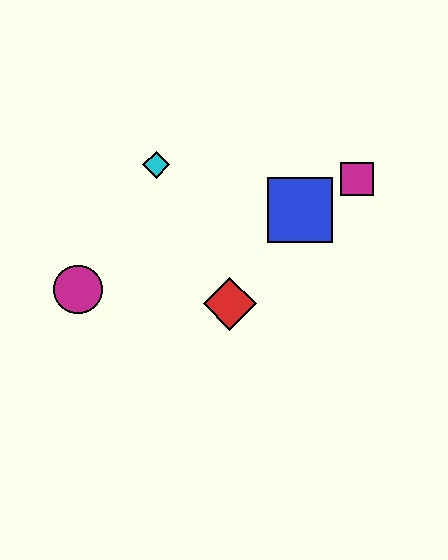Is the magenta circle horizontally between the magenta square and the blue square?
No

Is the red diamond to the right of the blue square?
No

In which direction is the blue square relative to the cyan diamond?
The blue square is to the right of the cyan diamond.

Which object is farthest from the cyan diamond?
The magenta square is farthest from the cyan diamond.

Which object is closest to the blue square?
The magenta square is closest to the blue square.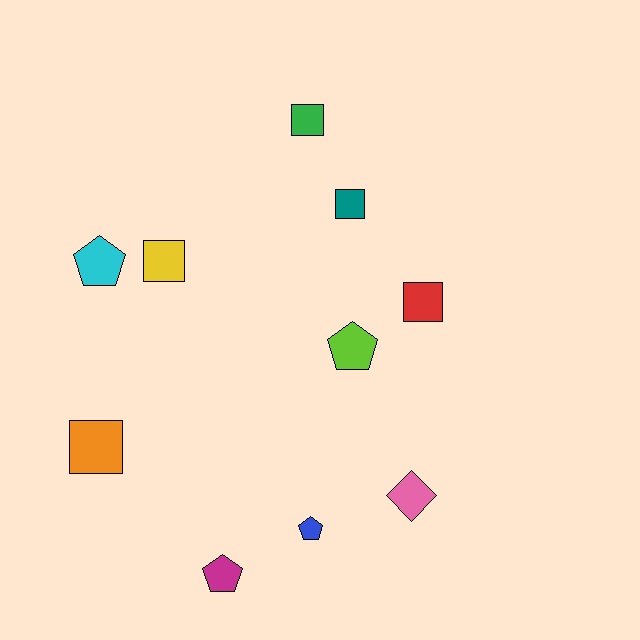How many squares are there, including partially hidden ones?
There are 5 squares.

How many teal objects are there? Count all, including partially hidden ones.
There is 1 teal object.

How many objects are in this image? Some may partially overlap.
There are 10 objects.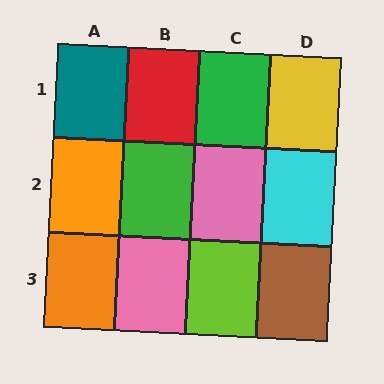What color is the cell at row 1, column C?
Green.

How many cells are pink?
2 cells are pink.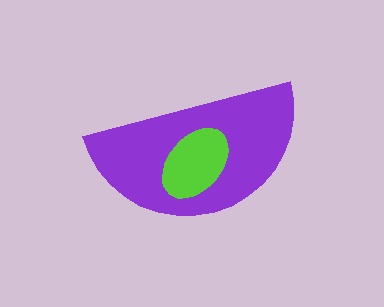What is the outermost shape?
The purple semicircle.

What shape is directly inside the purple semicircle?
The lime ellipse.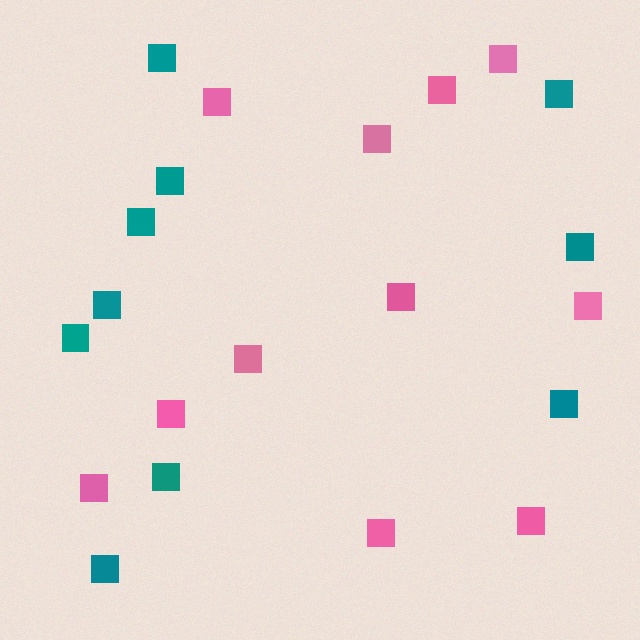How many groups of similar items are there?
There are 2 groups: one group of pink squares (11) and one group of teal squares (10).